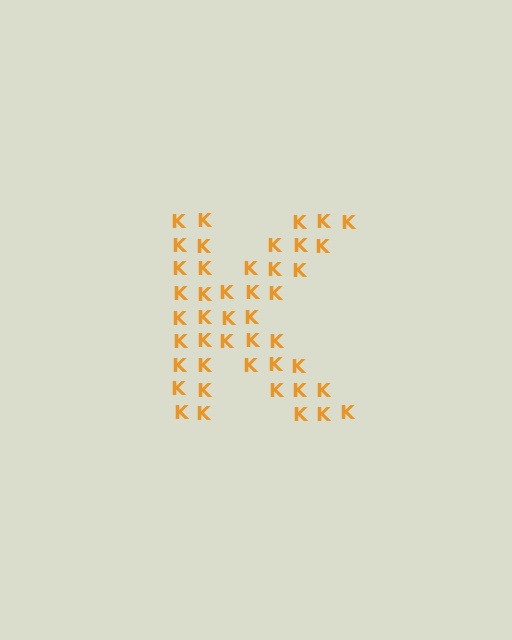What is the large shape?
The large shape is the letter K.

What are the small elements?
The small elements are letter K's.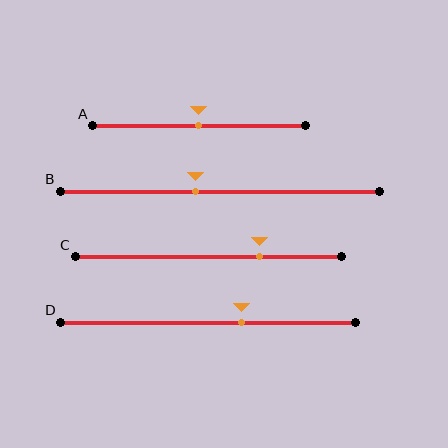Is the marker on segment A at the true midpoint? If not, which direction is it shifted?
Yes, the marker on segment A is at the true midpoint.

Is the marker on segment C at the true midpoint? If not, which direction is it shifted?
No, the marker on segment C is shifted to the right by about 19% of the segment length.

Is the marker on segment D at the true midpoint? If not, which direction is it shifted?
No, the marker on segment D is shifted to the right by about 12% of the segment length.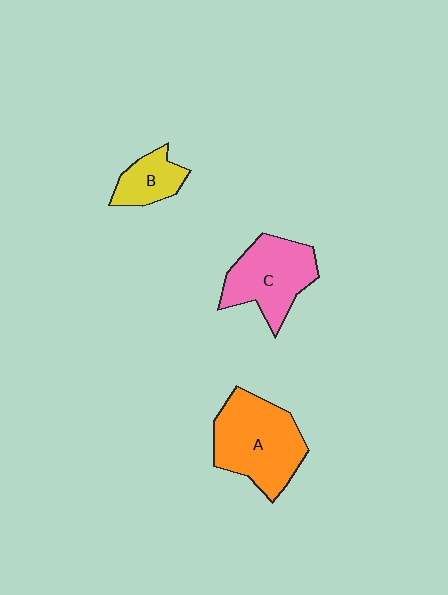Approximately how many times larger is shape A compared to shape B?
Approximately 2.4 times.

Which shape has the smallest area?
Shape B (yellow).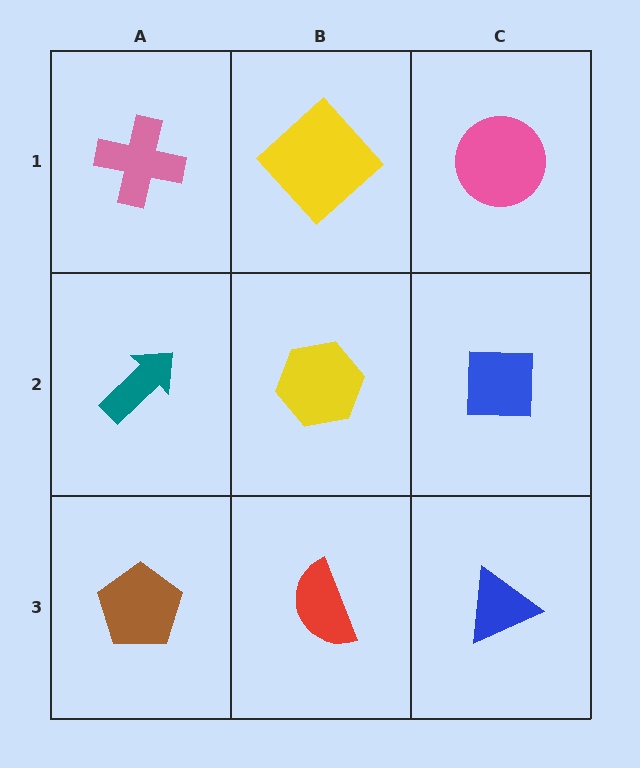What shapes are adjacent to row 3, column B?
A yellow hexagon (row 2, column B), a brown pentagon (row 3, column A), a blue triangle (row 3, column C).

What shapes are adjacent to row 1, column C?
A blue square (row 2, column C), a yellow diamond (row 1, column B).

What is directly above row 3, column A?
A teal arrow.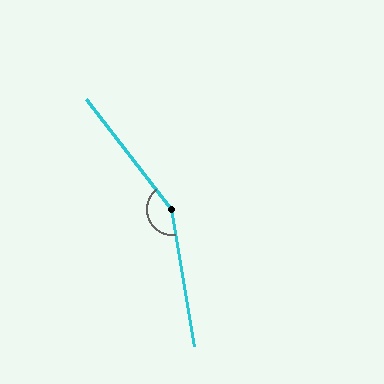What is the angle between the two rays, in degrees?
Approximately 152 degrees.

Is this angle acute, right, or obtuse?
It is obtuse.